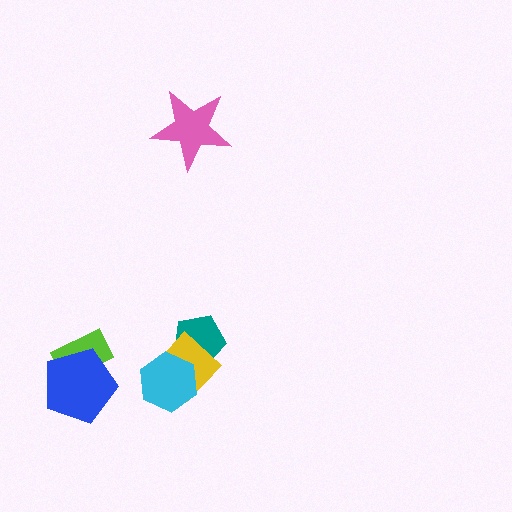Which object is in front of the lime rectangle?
The blue pentagon is in front of the lime rectangle.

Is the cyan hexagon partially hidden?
No, no other shape covers it.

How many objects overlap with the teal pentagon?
2 objects overlap with the teal pentagon.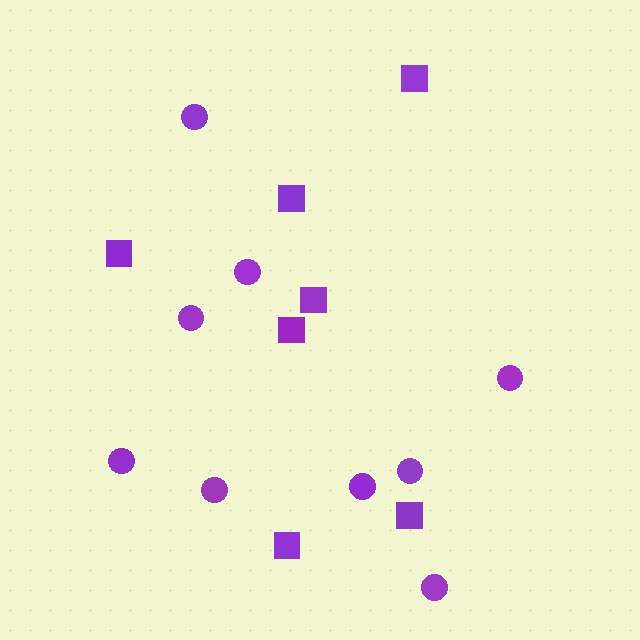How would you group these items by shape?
There are 2 groups: one group of circles (9) and one group of squares (7).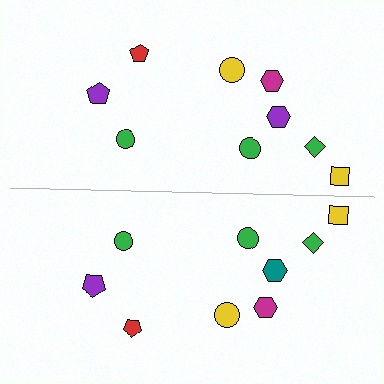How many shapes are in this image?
There are 18 shapes in this image.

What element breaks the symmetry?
The teal hexagon on the bottom side breaks the symmetry — its mirror counterpart is purple.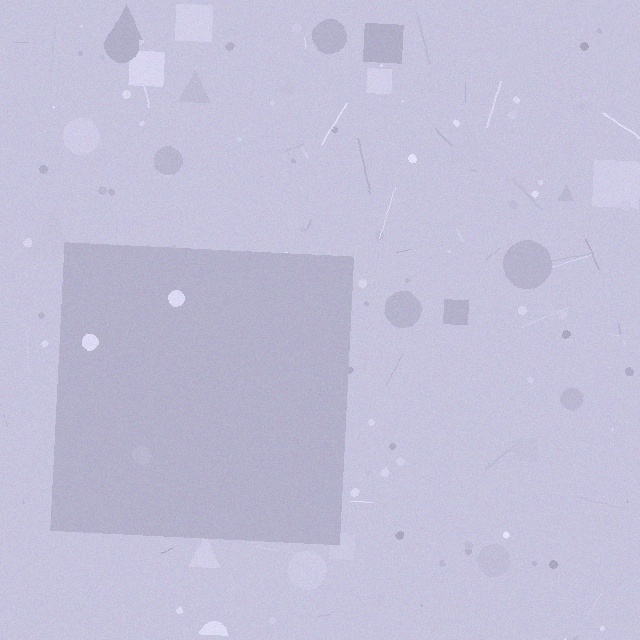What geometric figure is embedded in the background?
A square is embedded in the background.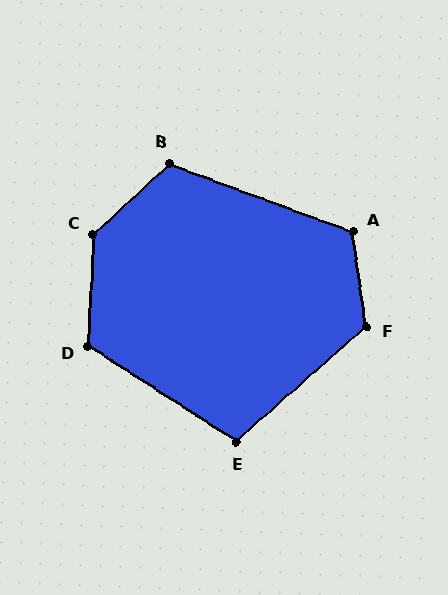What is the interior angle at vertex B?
Approximately 117 degrees (obtuse).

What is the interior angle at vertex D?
Approximately 120 degrees (obtuse).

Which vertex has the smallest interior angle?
E, at approximately 106 degrees.